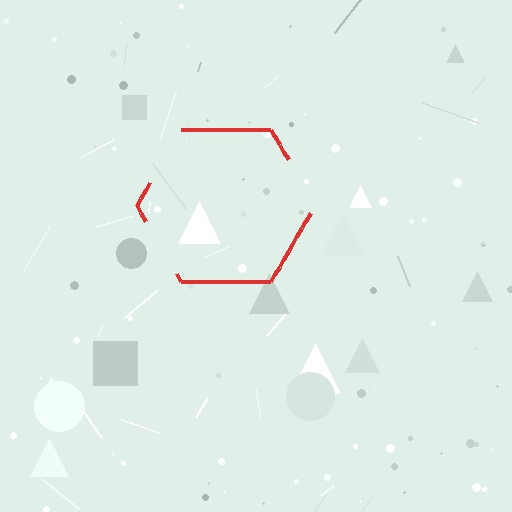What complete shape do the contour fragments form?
The contour fragments form a hexagon.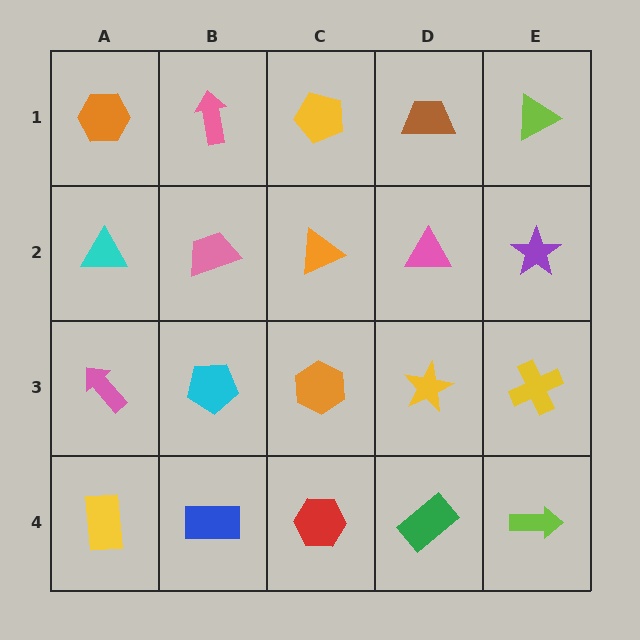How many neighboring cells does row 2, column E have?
3.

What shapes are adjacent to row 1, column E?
A purple star (row 2, column E), a brown trapezoid (row 1, column D).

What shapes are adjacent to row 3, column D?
A pink triangle (row 2, column D), a green rectangle (row 4, column D), an orange hexagon (row 3, column C), a yellow cross (row 3, column E).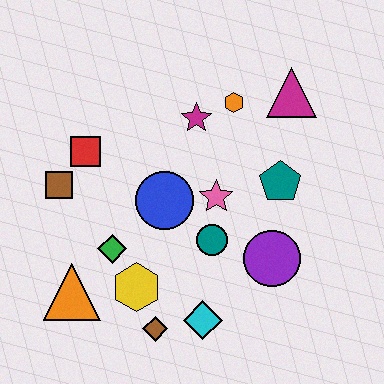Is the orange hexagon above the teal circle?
Yes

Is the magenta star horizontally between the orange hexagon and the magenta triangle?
No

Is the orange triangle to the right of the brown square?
Yes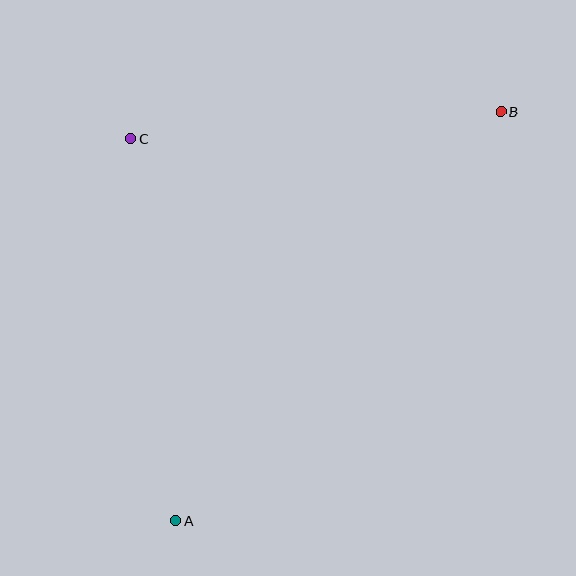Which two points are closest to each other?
Points B and C are closest to each other.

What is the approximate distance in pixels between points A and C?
The distance between A and C is approximately 385 pixels.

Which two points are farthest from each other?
Points A and B are farthest from each other.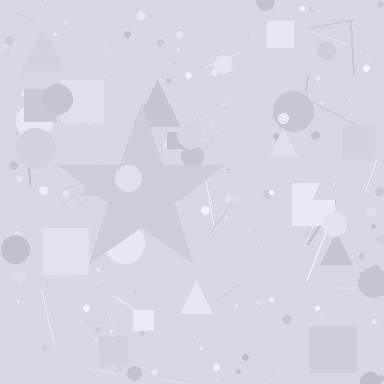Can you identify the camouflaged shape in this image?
The camouflaged shape is a star.